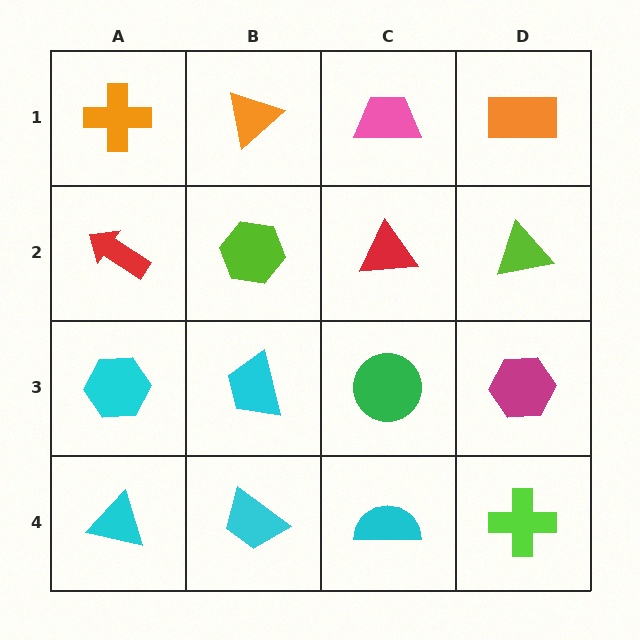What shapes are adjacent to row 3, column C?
A red triangle (row 2, column C), a cyan semicircle (row 4, column C), a cyan trapezoid (row 3, column B), a magenta hexagon (row 3, column D).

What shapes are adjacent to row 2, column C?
A pink trapezoid (row 1, column C), a green circle (row 3, column C), a lime hexagon (row 2, column B), a lime triangle (row 2, column D).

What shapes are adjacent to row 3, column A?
A red arrow (row 2, column A), a cyan triangle (row 4, column A), a cyan trapezoid (row 3, column B).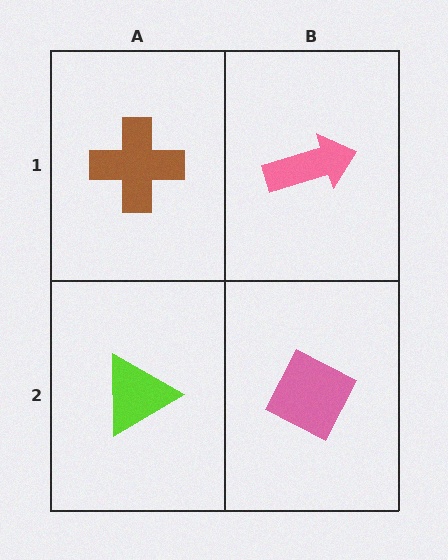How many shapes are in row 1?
2 shapes.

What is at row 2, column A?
A lime triangle.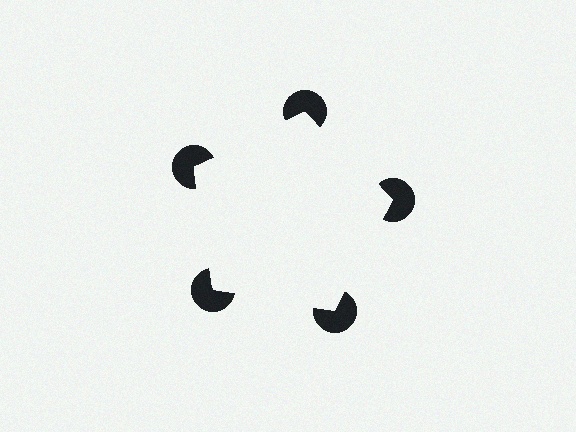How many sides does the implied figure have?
5 sides.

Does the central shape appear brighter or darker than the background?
It typically appears slightly brighter than the background, even though no actual brightness change is drawn.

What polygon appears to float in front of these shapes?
An illusory pentagon — its edges are inferred from the aligned wedge cuts in the pac-man discs, not physically drawn.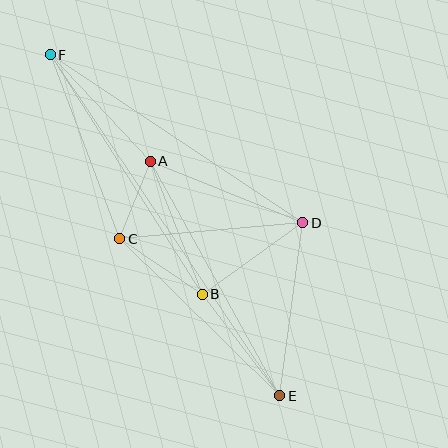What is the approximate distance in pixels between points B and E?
The distance between B and E is approximately 128 pixels.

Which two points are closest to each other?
Points A and C are closest to each other.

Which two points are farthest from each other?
Points E and F are farthest from each other.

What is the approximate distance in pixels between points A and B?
The distance between A and B is approximately 143 pixels.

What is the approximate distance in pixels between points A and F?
The distance between A and F is approximately 146 pixels.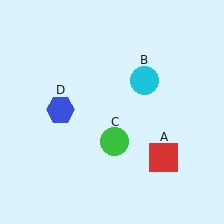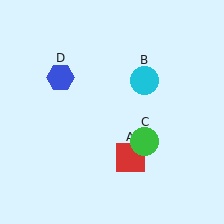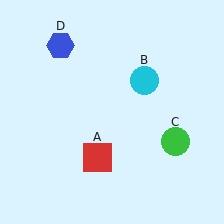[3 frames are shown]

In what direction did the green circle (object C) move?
The green circle (object C) moved right.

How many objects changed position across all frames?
3 objects changed position: red square (object A), green circle (object C), blue hexagon (object D).